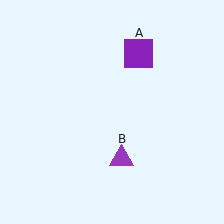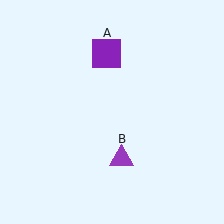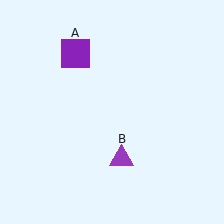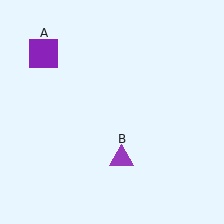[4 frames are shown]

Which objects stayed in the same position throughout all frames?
Purple triangle (object B) remained stationary.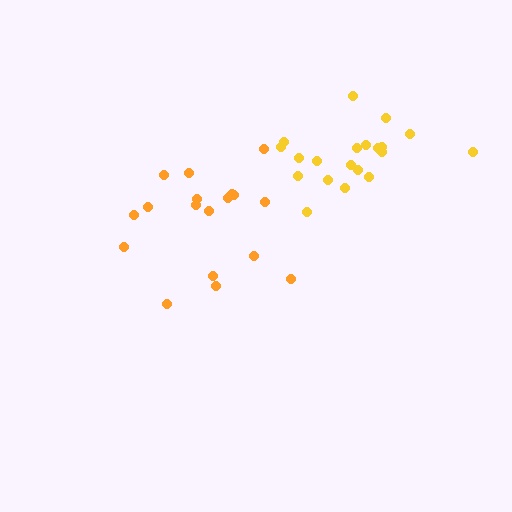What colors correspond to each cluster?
The clusters are colored: yellow, orange.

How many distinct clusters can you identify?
There are 2 distinct clusters.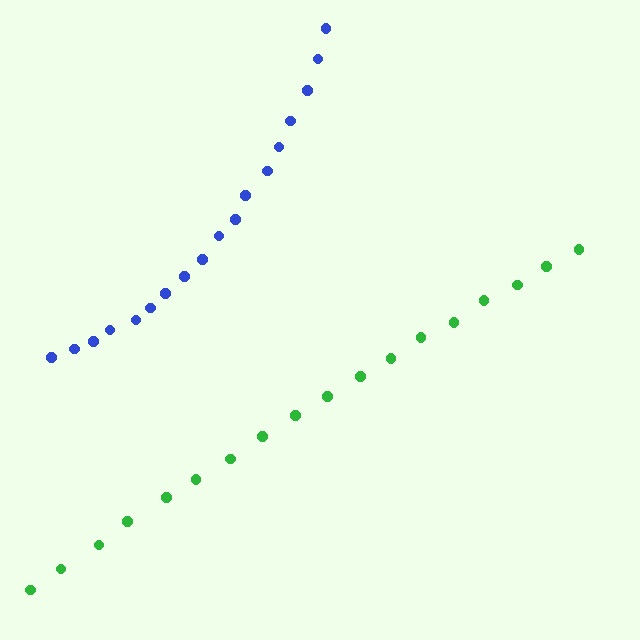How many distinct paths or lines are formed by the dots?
There are 2 distinct paths.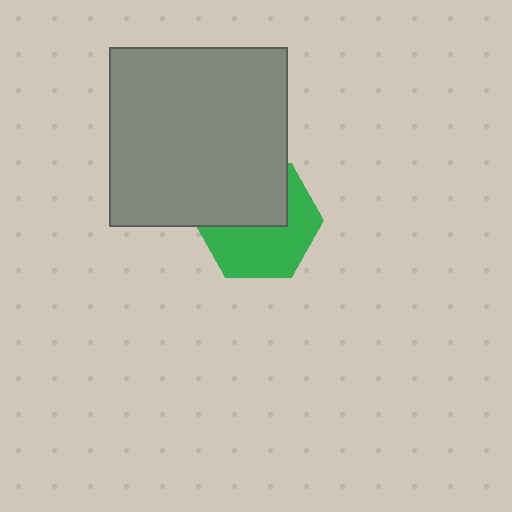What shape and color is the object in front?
The object in front is a gray square.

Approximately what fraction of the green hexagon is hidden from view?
Roughly 45% of the green hexagon is hidden behind the gray square.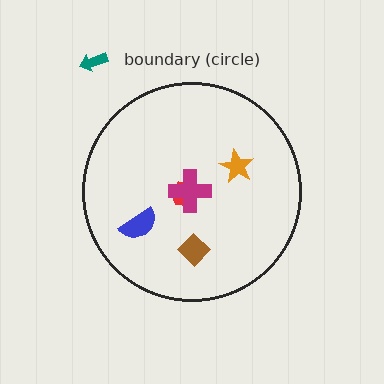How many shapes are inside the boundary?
5 inside, 1 outside.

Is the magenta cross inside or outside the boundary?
Inside.